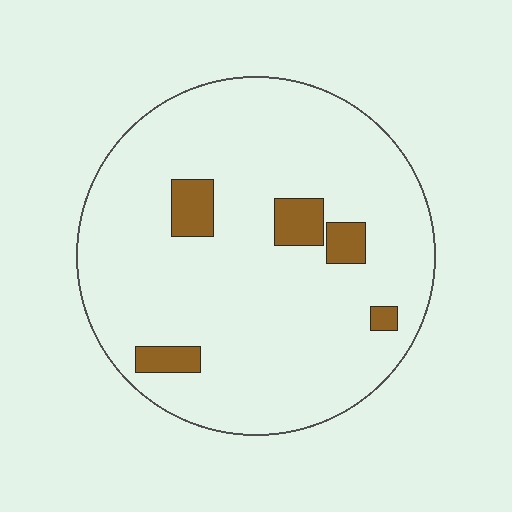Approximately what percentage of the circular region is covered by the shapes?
Approximately 10%.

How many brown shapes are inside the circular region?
5.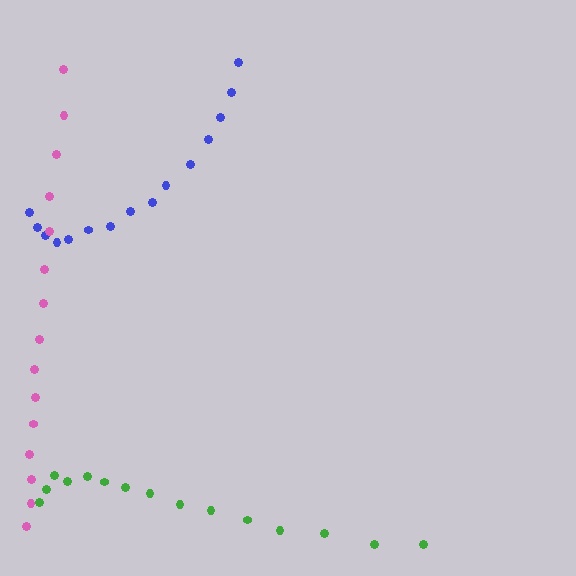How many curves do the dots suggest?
There are 3 distinct paths.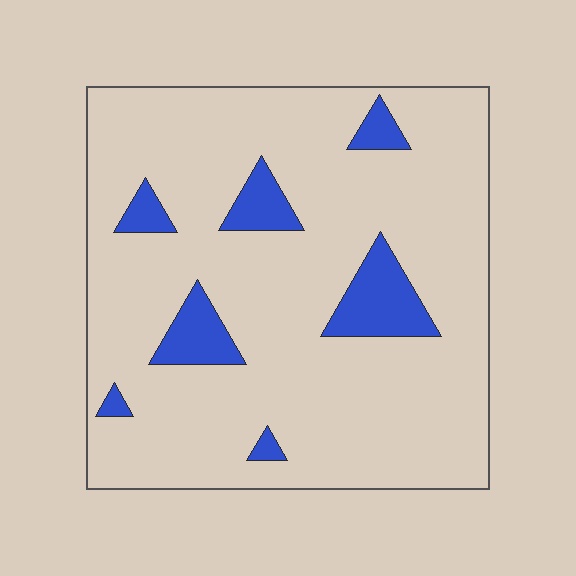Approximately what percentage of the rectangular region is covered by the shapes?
Approximately 10%.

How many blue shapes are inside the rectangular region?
7.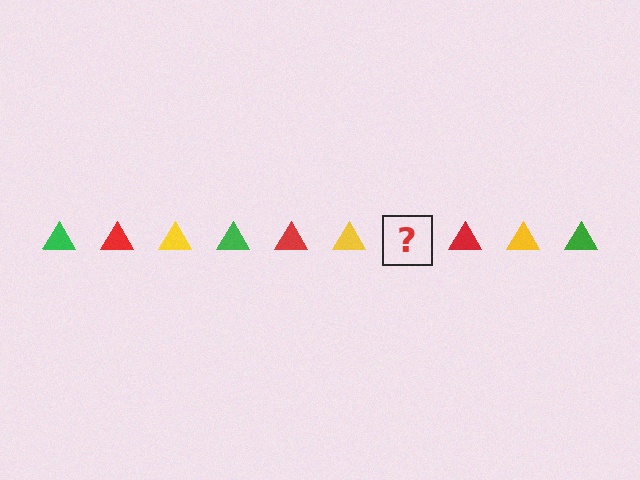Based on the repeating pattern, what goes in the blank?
The blank should be a green triangle.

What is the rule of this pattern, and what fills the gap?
The rule is that the pattern cycles through green, red, yellow triangles. The gap should be filled with a green triangle.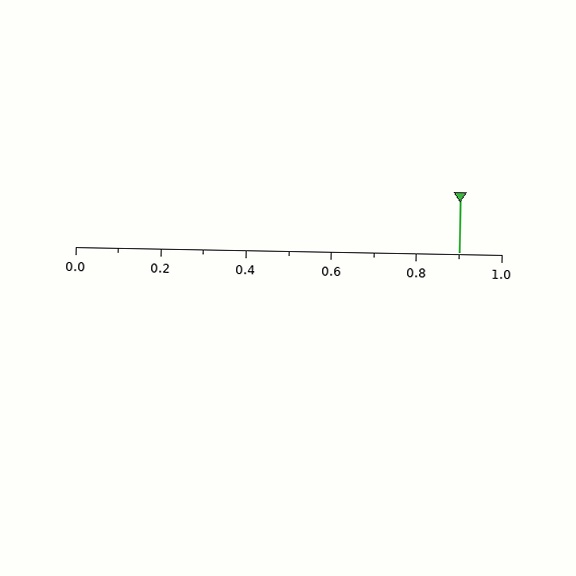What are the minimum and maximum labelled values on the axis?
The axis runs from 0.0 to 1.0.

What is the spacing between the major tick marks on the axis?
The major ticks are spaced 0.2 apart.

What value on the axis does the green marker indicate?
The marker indicates approximately 0.9.